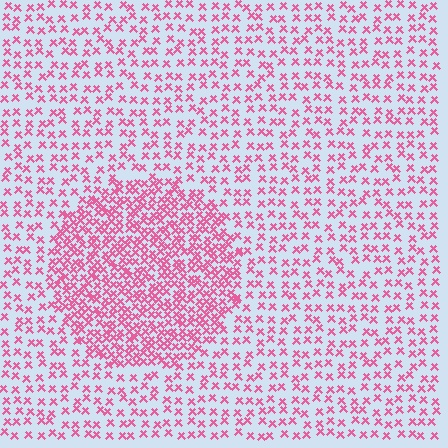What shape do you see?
I see a circle.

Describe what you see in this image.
The image contains small pink elements arranged at two different densities. A circle-shaped region is visible where the elements are more densely packed than the surrounding area.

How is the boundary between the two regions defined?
The boundary is defined by a change in element density (approximately 2.2x ratio). All elements are the same color, size, and shape.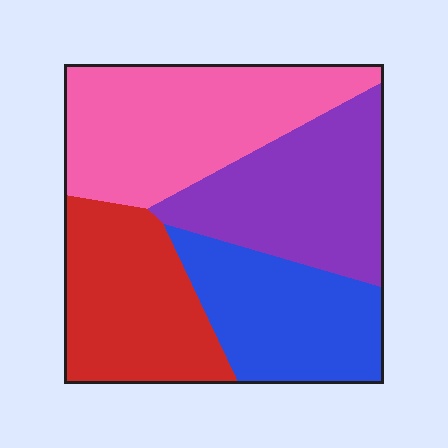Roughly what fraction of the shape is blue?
Blue takes up about one fifth (1/5) of the shape.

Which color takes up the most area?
Pink, at roughly 30%.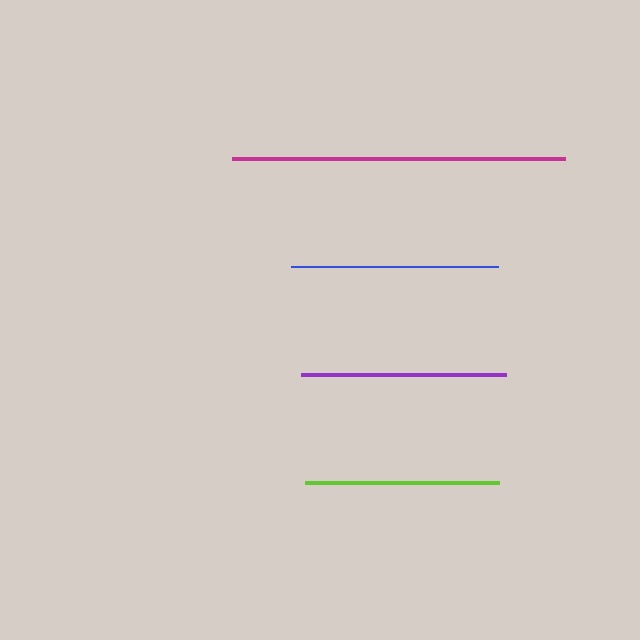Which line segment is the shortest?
The lime line is the shortest at approximately 194 pixels.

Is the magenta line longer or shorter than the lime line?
The magenta line is longer than the lime line.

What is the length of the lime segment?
The lime segment is approximately 194 pixels long.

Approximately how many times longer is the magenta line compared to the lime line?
The magenta line is approximately 1.7 times the length of the lime line.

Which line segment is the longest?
The magenta line is the longest at approximately 333 pixels.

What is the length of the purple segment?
The purple segment is approximately 205 pixels long.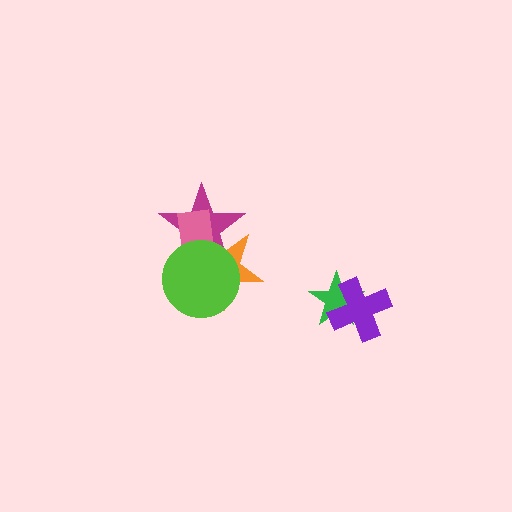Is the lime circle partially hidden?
No, no other shape covers it.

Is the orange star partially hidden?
Yes, it is partially covered by another shape.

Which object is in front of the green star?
The purple cross is in front of the green star.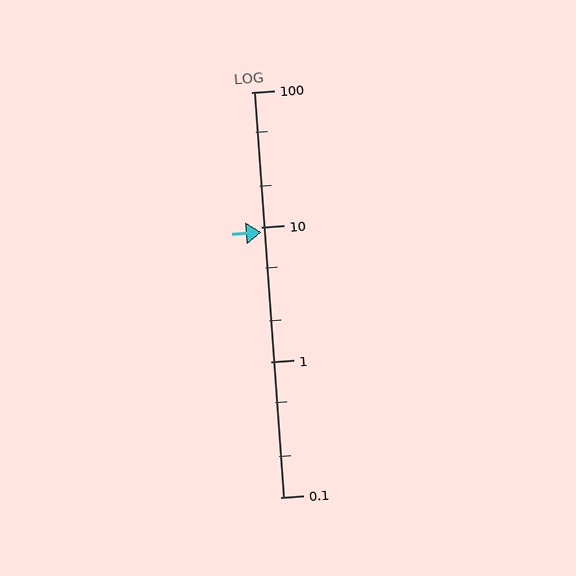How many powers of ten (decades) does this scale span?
The scale spans 3 decades, from 0.1 to 100.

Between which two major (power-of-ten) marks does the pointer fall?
The pointer is between 1 and 10.